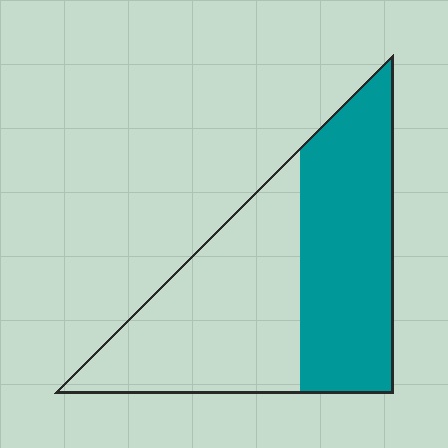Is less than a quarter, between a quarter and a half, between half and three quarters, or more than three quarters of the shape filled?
Between a quarter and a half.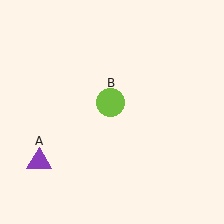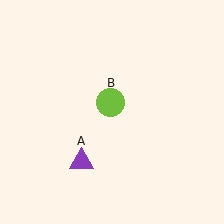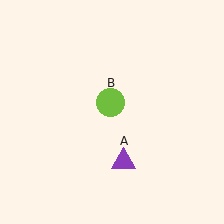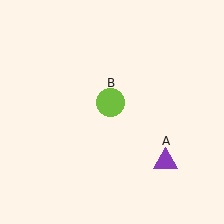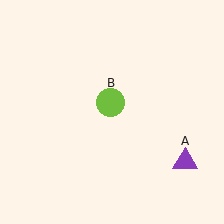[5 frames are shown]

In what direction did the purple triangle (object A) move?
The purple triangle (object A) moved right.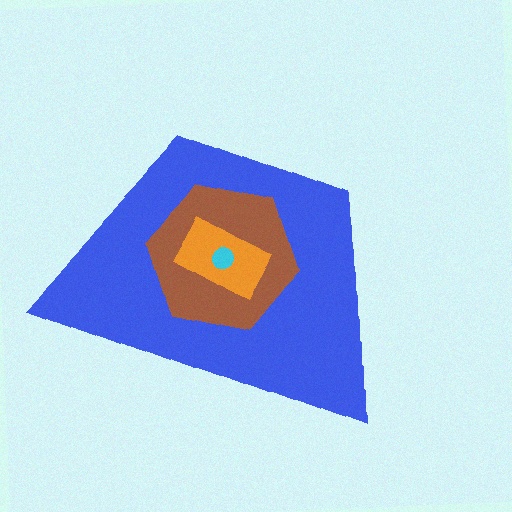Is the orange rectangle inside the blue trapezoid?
Yes.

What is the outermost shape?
The blue trapezoid.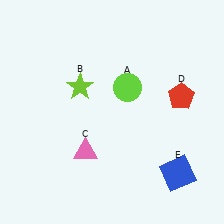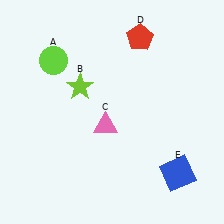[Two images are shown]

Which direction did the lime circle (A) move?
The lime circle (A) moved left.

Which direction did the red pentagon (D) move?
The red pentagon (D) moved up.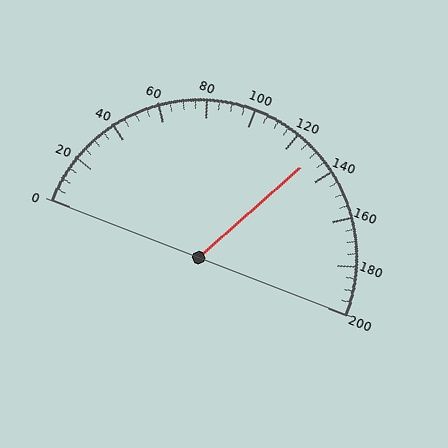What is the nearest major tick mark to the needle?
The nearest major tick mark is 120.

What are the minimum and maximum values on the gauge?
The gauge ranges from 0 to 200.